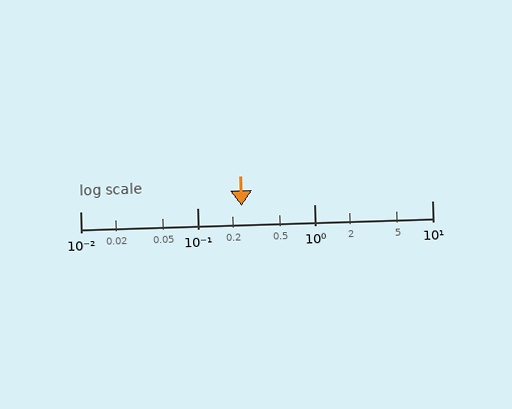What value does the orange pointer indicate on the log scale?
The pointer indicates approximately 0.24.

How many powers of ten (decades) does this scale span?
The scale spans 3 decades, from 0.01 to 10.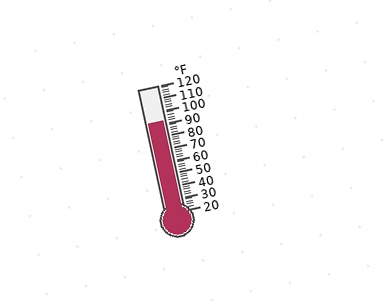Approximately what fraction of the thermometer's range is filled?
The thermometer is filled to approximately 70% of its range.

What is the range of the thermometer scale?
The thermometer scale ranges from 20°F to 120°F.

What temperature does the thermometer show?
The thermometer shows approximately 92°F.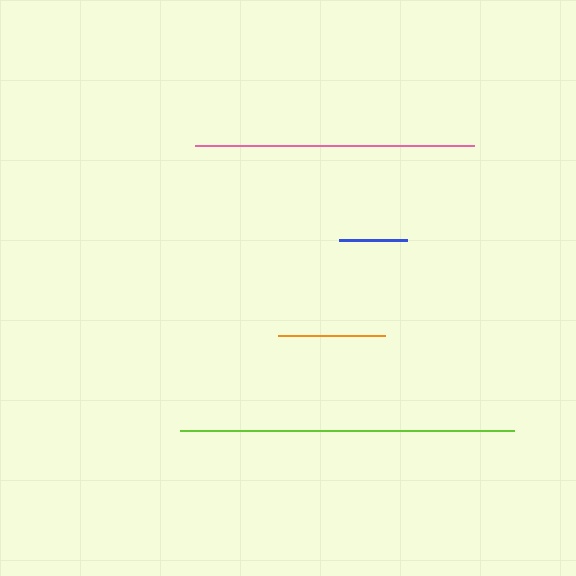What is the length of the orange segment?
The orange segment is approximately 107 pixels long.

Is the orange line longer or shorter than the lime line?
The lime line is longer than the orange line.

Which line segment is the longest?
The lime line is the longest at approximately 334 pixels.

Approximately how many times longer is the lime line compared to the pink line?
The lime line is approximately 1.2 times the length of the pink line.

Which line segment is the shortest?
The blue line is the shortest at approximately 69 pixels.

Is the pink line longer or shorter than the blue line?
The pink line is longer than the blue line.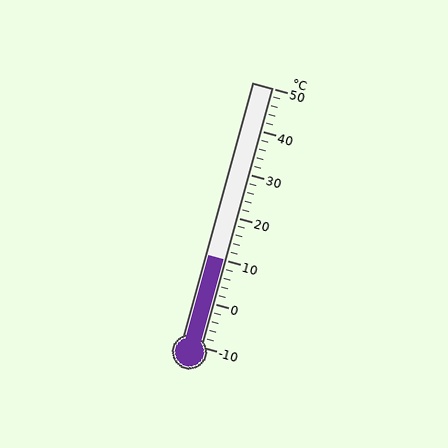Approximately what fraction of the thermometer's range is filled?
The thermometer is filled to approximately 35% of its range.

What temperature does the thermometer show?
The thermometer shows approximately 10°C.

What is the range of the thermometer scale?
The thermometer scale ranges from -10°C to 50°C.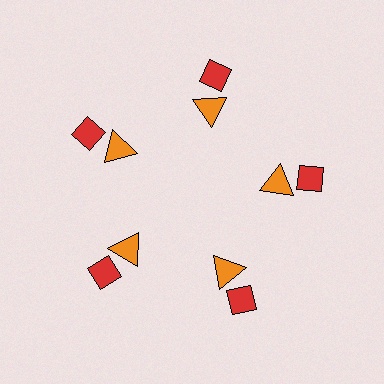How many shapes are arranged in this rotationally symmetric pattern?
There are 10 shapes, arranged in 5 groups of 2.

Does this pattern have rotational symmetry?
Yes, this pattern has 5-fold rotational symmetry. It looks the same after rotating 72 degrees around the center.